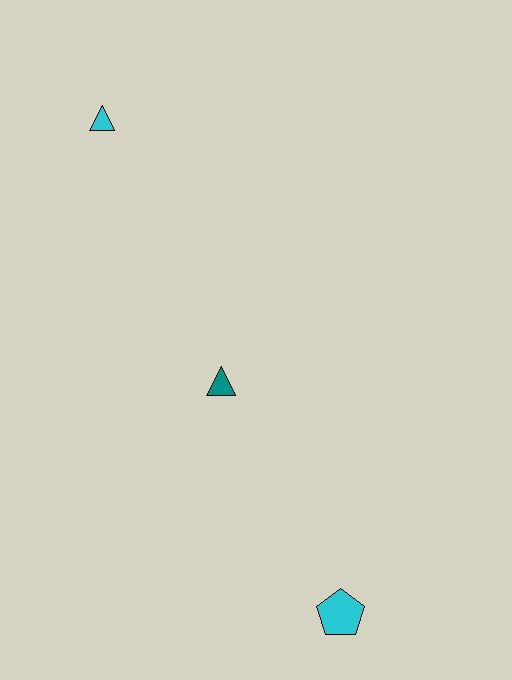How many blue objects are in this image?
There are no blue objects.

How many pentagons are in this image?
There is 1 pentagon.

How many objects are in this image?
There are 3 objects.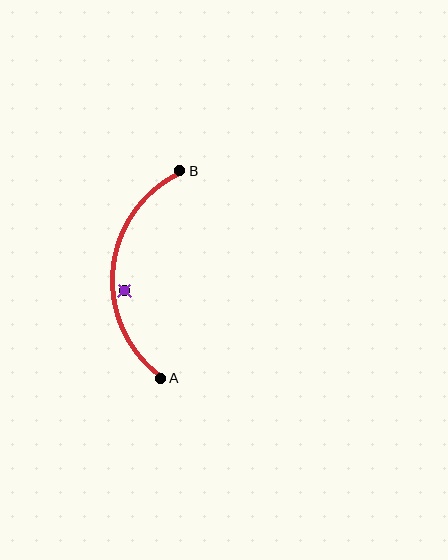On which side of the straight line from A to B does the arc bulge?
The arc bulges to the left of the straight line connecting A and B.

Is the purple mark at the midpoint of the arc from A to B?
No — the purple mark does not lie on the arc at all. It sits slightly inside the curve.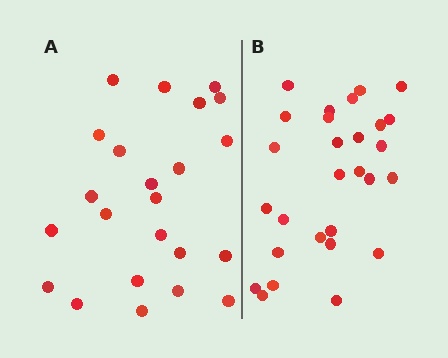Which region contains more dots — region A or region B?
Region B (the right region) has more dots.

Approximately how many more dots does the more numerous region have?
Region B has about 5 more dots than region A.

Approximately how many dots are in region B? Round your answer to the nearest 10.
About 30 dots. (The exact count is 28, which rounds to 30.)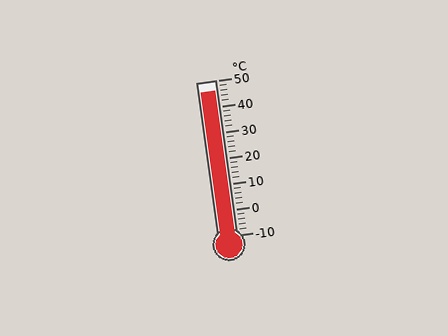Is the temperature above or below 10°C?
The temperature is above 10°C.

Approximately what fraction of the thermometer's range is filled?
The thermometer is filled to approximately 95% of its range.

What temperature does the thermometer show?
The thermometer shows approximately 46°C.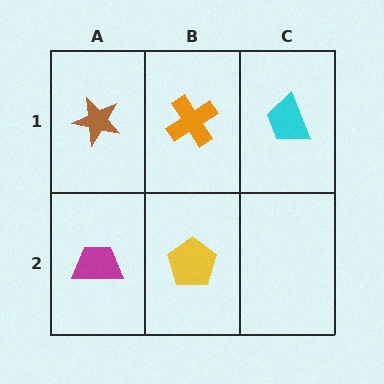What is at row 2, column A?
A magenta trapezoid.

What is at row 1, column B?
An orange cross.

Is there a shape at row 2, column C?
No, that cell is empty.